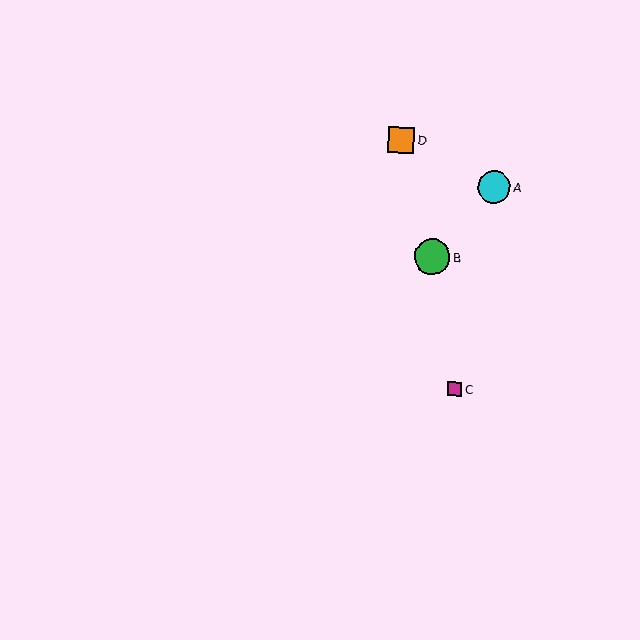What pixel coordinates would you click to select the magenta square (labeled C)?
Click at (454, 389) to select the magenta square C.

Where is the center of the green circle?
The center of the green circle is at (432, 257).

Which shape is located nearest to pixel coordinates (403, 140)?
The orange square (labeled D) at (401, 140) is nearest to that location.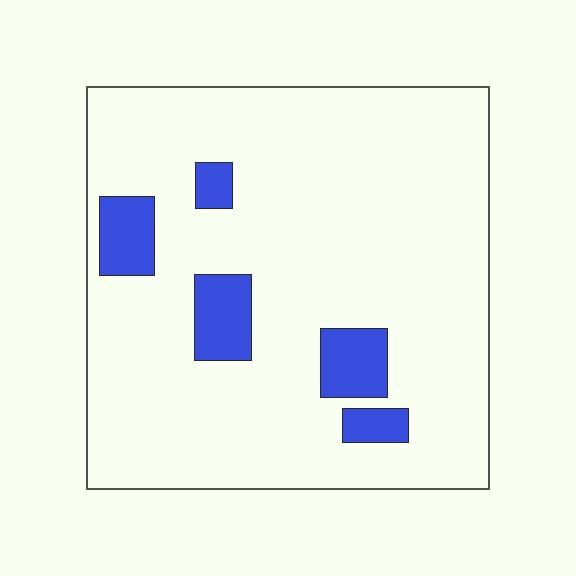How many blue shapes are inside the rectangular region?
5.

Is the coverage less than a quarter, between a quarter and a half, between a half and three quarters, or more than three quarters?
Less than a quarter.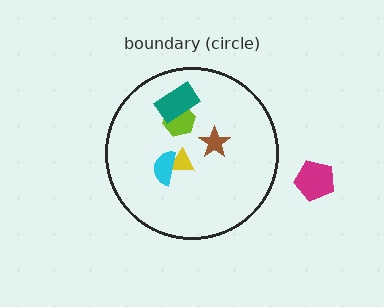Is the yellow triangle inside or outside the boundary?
Inside.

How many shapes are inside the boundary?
5 inside, 1 outside.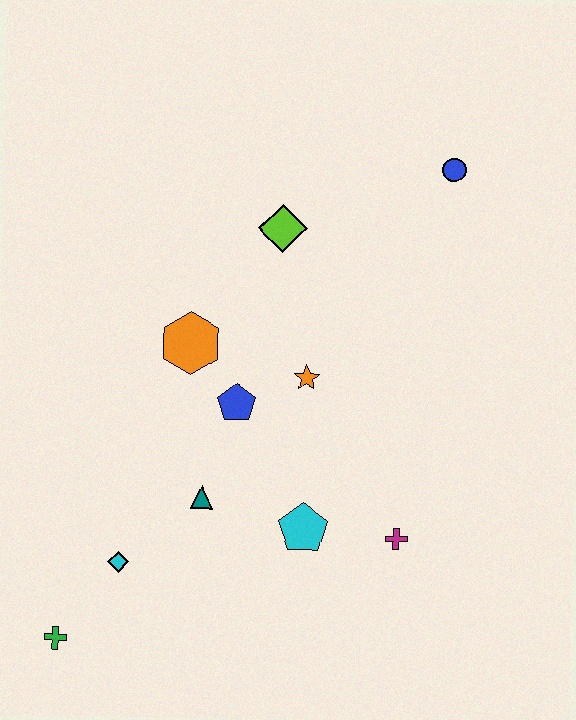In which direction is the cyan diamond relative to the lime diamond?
The cyan diamond is below the lime diamond.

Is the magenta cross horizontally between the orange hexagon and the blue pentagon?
No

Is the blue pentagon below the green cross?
No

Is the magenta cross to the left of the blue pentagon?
No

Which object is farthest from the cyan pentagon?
The blue circle is farthest from the cyan pentagon.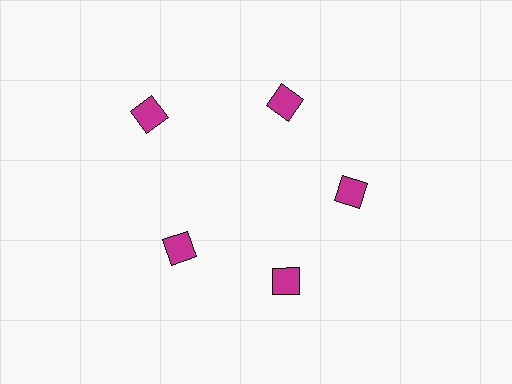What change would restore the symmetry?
The symmetry would be restored by moving it inward, back onto the ring so that all 5 diamonds sit at equal angles and equal distance from the center.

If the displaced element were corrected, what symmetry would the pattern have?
It would have 5-fold rotational symmetry — the pattern would map onto itself every 72 degrees.